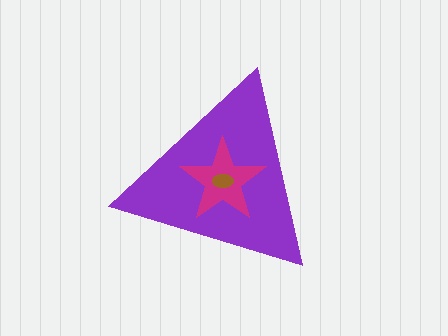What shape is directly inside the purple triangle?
The magenta star.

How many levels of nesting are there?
3.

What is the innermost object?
The brown ellipse.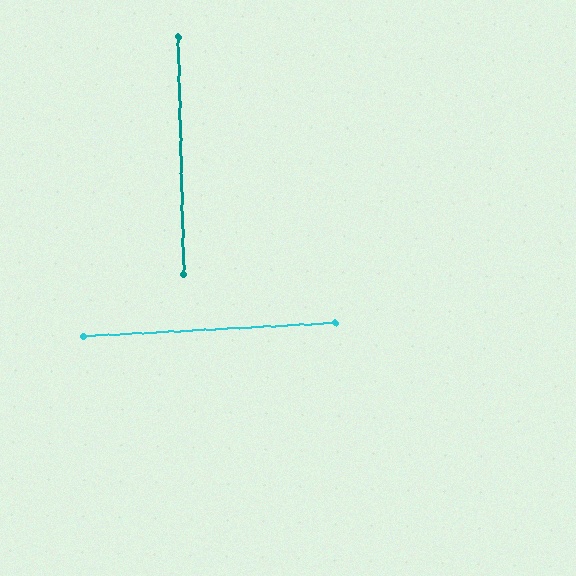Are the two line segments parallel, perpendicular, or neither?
Perpendicular — they meet at approximately 88°.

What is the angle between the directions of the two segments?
Approximately 88 degrees.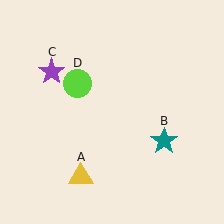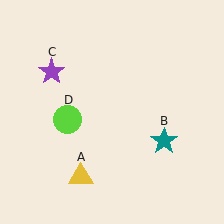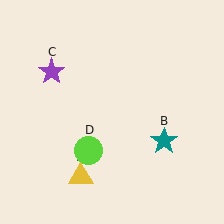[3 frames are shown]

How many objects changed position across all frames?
1 object changed position: lime circle (object D).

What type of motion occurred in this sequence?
The lime circle (object D) rotated counterclockwise around the center of the scene.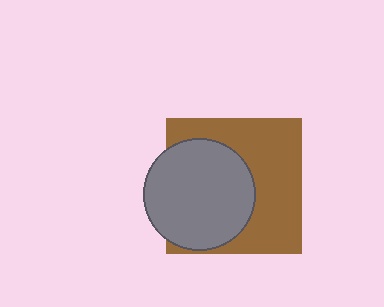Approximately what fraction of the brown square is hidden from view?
Roughly 47% of the brown square is hidden behind the gray circle.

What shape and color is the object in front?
The object in front is a gray circle.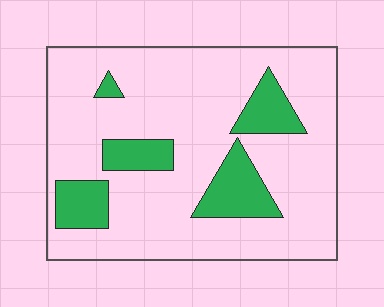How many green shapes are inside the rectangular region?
5.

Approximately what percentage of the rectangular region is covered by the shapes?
Approximately 20%.